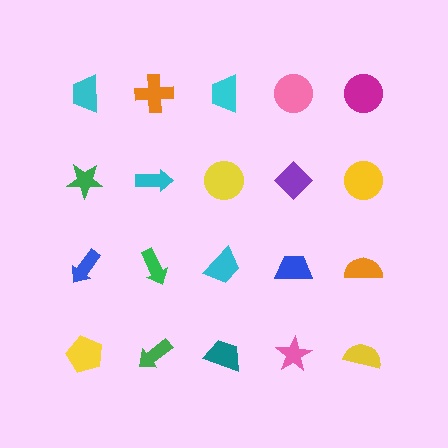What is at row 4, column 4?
A pink star.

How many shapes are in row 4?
5 shapes.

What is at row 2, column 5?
A yellow circle.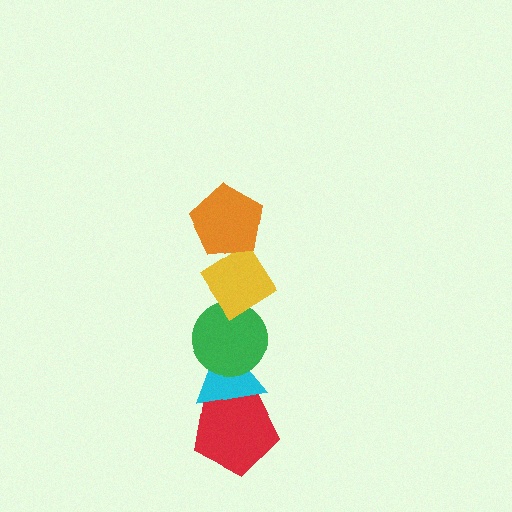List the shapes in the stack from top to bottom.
From top to bottom: the orange pentagon, the yellow diamond, the green circle, the cyan triangle, the red pentagon.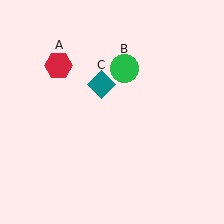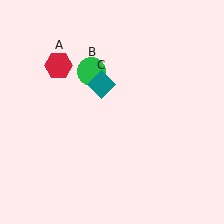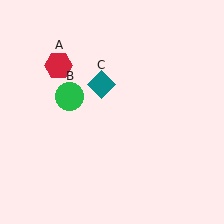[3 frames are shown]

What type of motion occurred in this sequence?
The green circle (object B) rotated counterclockwise around the center of the scene.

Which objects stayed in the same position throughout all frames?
Red hexagon (object A) and teal diamond (object C) remained stationary.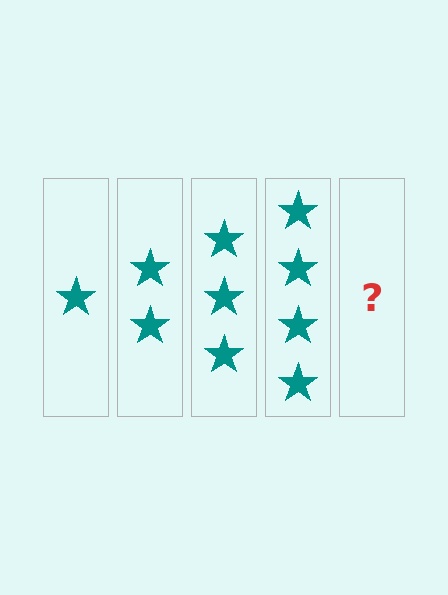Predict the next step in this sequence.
The next step is 5 stars.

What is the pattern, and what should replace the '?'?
The pattern is that each step adds one more star. The '?' should be 5 stars.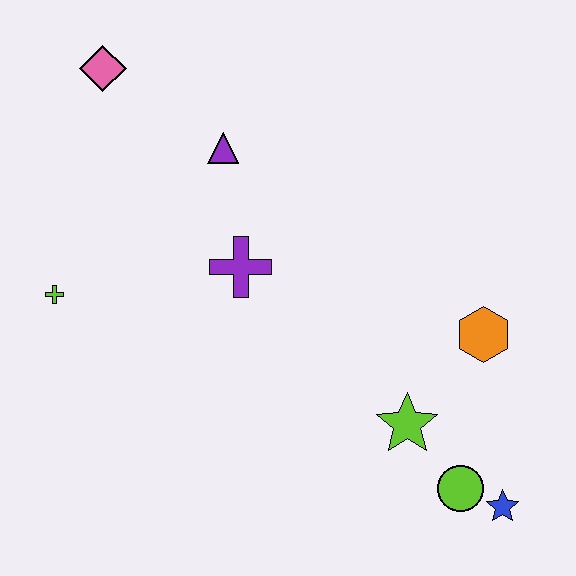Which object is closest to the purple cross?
The purple triangle is closest to the purple cross.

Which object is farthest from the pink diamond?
The blue star is farthest from the pink diamond.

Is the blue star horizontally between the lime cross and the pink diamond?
No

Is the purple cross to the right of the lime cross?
Yes